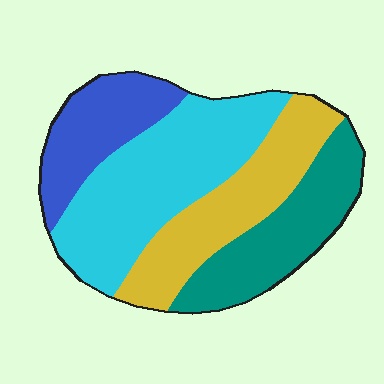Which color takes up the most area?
Cyan, at roughly 35%.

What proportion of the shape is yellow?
Yellow covers roughly 25% of the shape.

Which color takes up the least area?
Blue, at roughly 15%.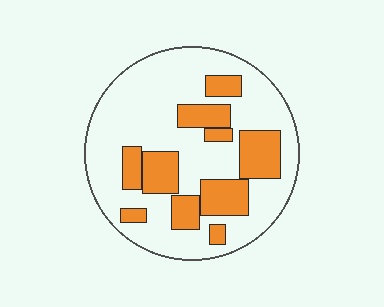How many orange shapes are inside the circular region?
10.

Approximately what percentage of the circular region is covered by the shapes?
Approximately 30%.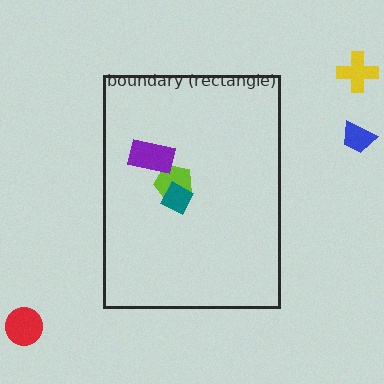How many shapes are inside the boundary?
3 inside, 3 outside.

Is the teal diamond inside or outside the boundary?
Inside.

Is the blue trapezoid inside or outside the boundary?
Outside.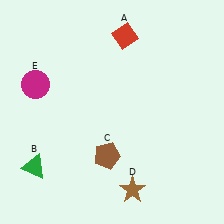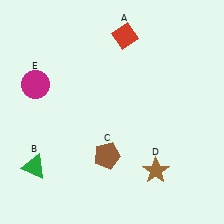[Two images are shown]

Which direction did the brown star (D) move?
The brown star (D) moved right.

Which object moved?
The brown star (D) moved right.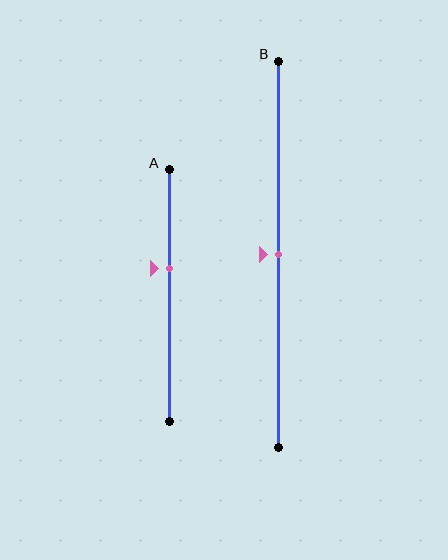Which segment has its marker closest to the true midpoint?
Segment B has its marker closest to the true midpoint.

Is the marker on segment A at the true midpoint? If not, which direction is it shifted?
No, the marker on segment A is shifted upward by about 11% of the segment length.